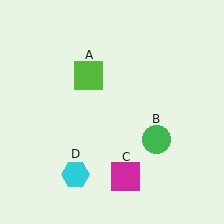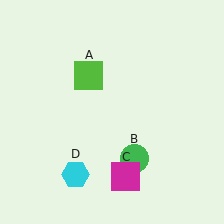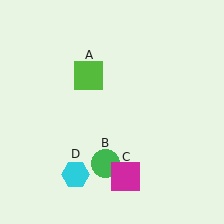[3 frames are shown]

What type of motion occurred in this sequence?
The green circle (object B) rotated clockwise around the center of the scene.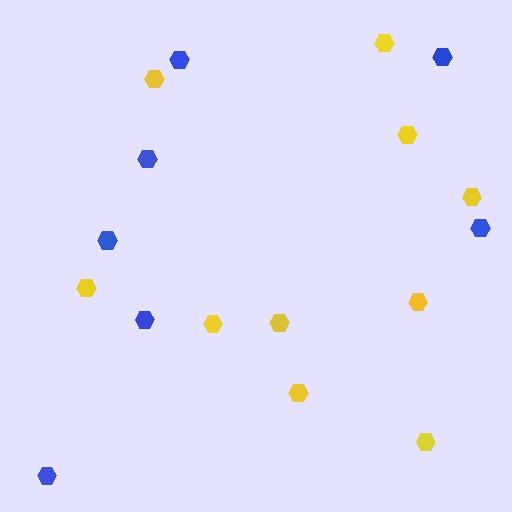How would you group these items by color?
There are 2 groups: one group of blue hexagons (7) and one group of yellow hexagons (10).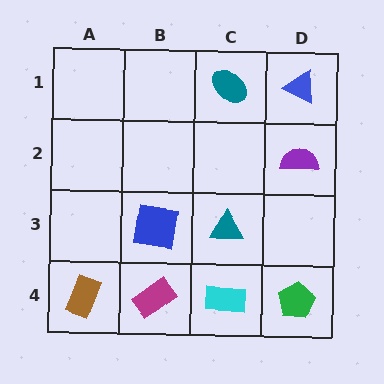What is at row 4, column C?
A cyan rectangle.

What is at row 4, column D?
A green pentagon.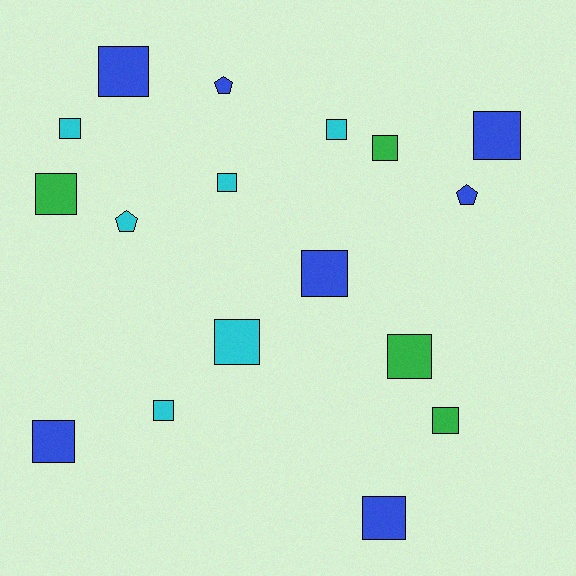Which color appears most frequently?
Blue, with 7 objects.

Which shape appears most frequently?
Square, with 14 objects.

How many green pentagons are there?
There are no green pentagons.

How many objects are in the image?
There are 17 objects.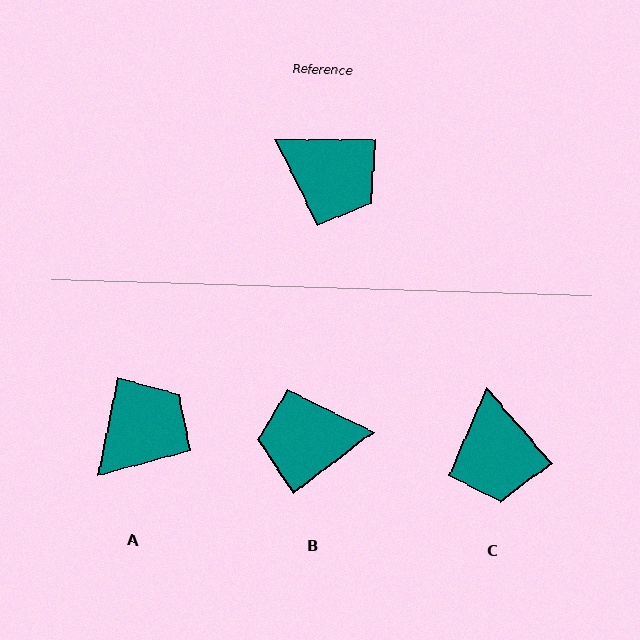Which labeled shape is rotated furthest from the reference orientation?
B, about 142 degrees away.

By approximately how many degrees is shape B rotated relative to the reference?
Approximately 142 degrees clockwise.